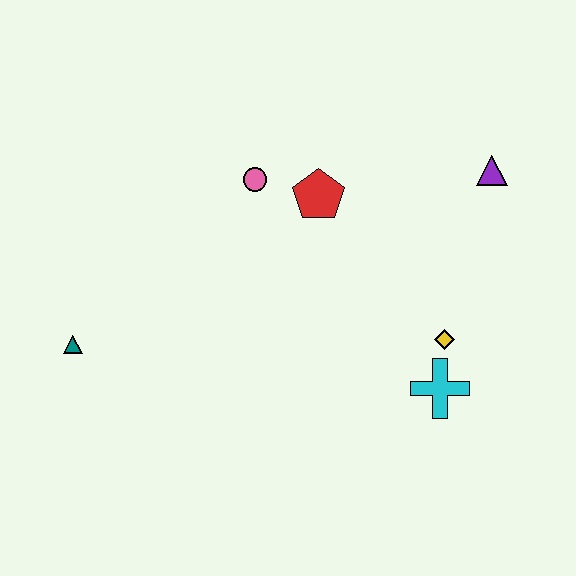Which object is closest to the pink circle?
The red pentagon is closest to the pink circle.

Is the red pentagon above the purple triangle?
No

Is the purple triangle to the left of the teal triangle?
No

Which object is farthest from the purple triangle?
The teal triangle is farthest from the purple triangle.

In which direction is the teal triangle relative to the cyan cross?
The teal triangle is to the left of the cyan cross.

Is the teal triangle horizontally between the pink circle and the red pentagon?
No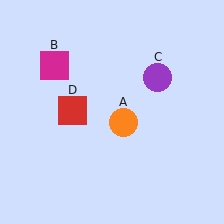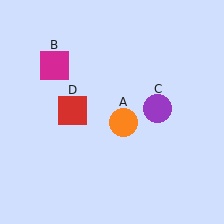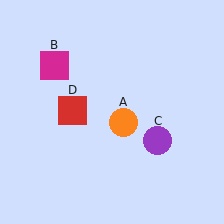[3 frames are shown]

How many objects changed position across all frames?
1 object changed position: purple circle (object C).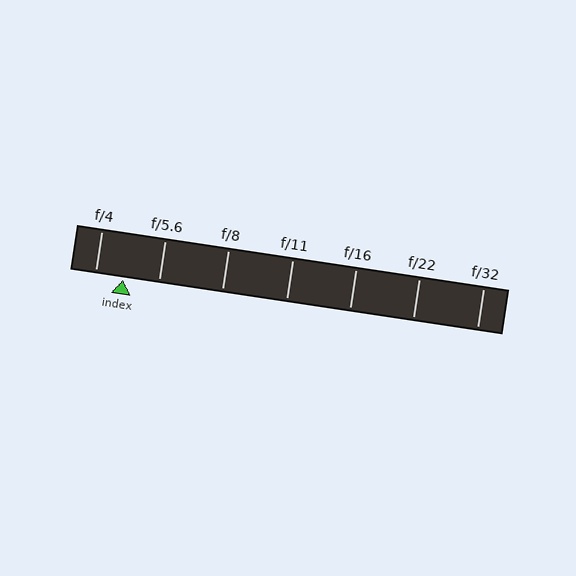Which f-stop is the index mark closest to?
The index mark is closest to f/4.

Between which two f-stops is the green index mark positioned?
The index mark is between f/4 and f/5.6.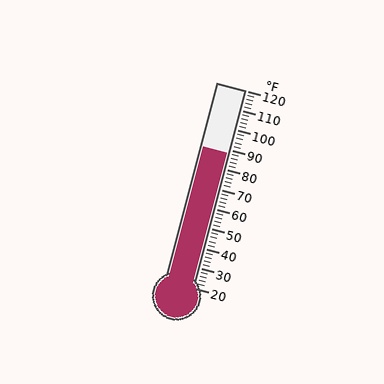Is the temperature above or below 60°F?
The temperature is above 60°F.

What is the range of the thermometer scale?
The thermometer scale ranges from 20°F to 120°F.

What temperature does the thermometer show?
The thermometer shows approximately 88°F.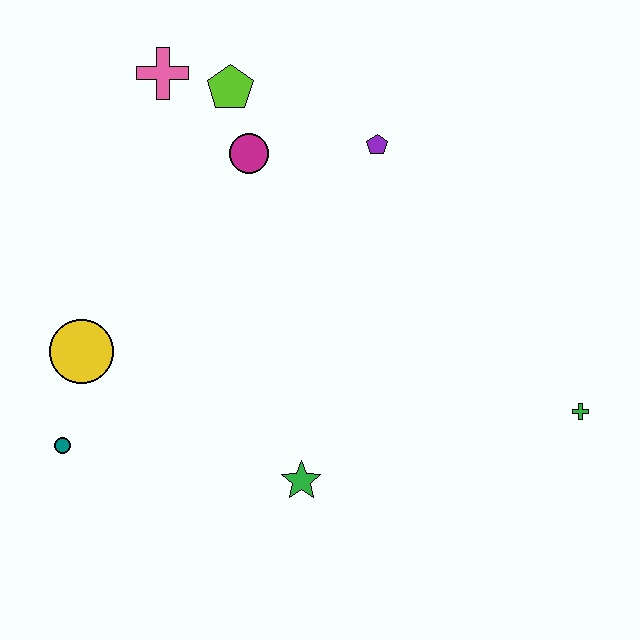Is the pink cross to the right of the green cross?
No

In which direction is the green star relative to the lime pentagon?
The green star is below the lime pentagon.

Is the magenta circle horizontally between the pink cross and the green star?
Yes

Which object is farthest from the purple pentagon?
The teal circle is farthest from the purple pentagon.